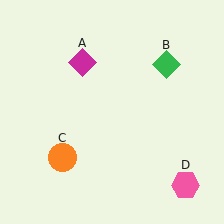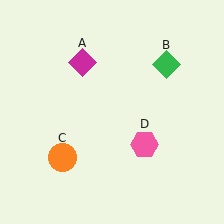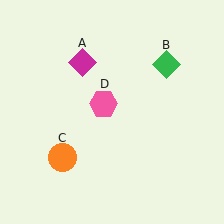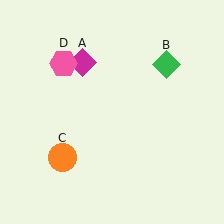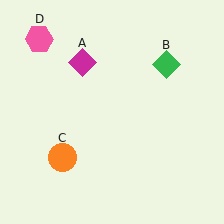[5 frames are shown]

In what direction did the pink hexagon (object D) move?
The pink hexagon (object D) moved up and to the left.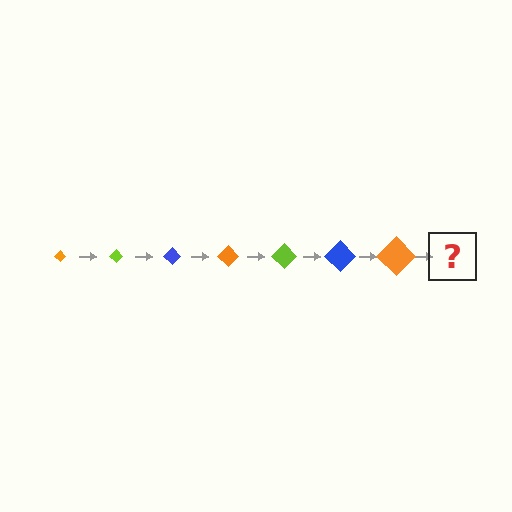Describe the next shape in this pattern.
It should be a lime diamond, larger than the previous one.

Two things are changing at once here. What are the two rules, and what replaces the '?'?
The two rules are that the diamond grows larger each step and the color cycles through orange, lime, and blue. The '?' should be a lime diamond, larger than the previous one.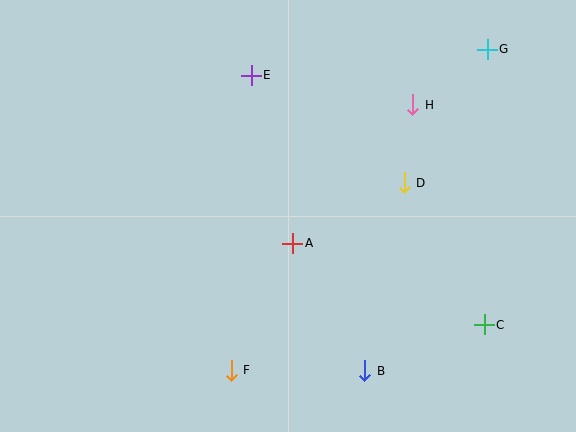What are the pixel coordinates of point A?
Point A is at (293, 243).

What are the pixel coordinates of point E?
Point E is at (251, 75).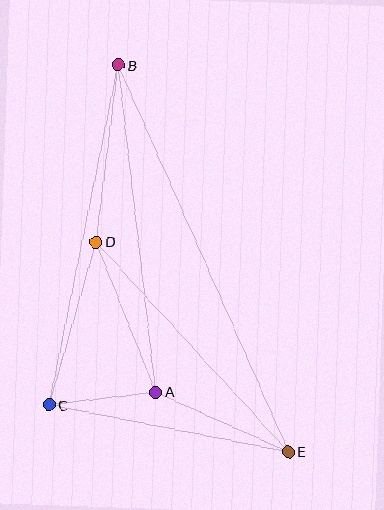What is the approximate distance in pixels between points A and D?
The distance between A and D is approximately 162 pixels.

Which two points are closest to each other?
Points A and C are closest to each other.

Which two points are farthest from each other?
Points B and E are farthest from each other.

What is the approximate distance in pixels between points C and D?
The distance between C and D is approximately 170 pixels.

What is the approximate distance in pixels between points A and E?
The distance between A and E is approximately 145 pixels.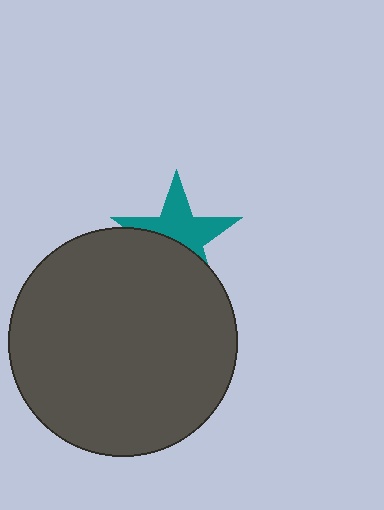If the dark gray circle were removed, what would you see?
You would see the complete teal star.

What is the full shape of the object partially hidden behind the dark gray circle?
The partially hidden object is a teal star.